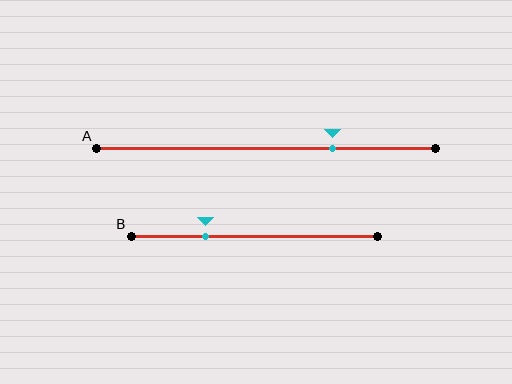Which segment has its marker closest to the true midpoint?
Segment A has its marker closest to the true midpoint.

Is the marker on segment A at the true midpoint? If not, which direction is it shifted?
No, the marker on segment A is shifted to the right by about 19% of the segment length.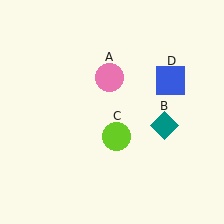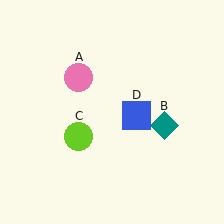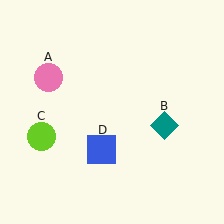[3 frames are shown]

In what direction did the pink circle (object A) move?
The pink circle (object A) moved left.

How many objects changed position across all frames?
3 objects changed position: pink circle (object A), lime circle (object C), blue square (object D).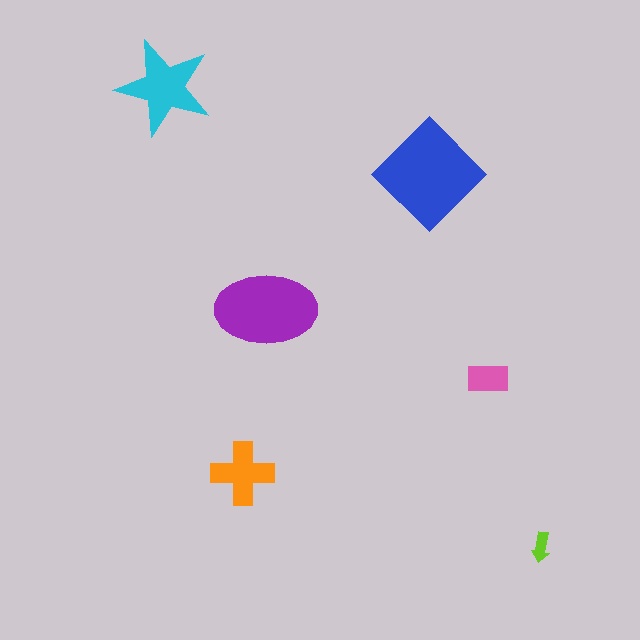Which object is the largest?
The blue diamond.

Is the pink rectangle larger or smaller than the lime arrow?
Larger.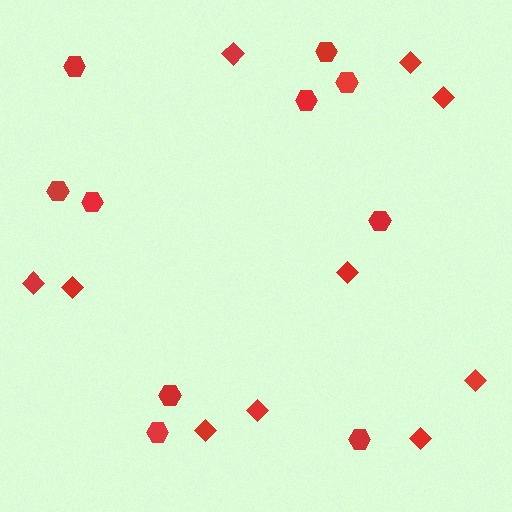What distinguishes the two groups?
There are 2 groups: one group of hexagons (10) and one group of diamonds (10).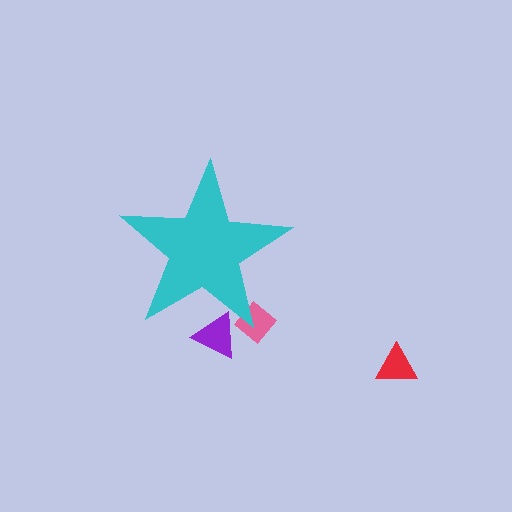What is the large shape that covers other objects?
A cyan star.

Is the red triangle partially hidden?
No, the red triangle is fully visible.